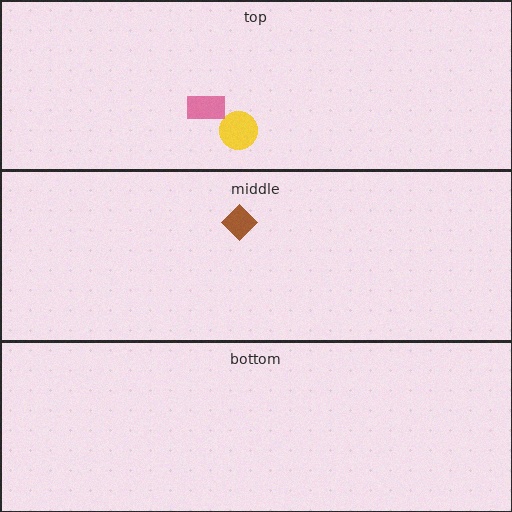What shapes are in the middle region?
The brown diamond.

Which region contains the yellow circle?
The top region.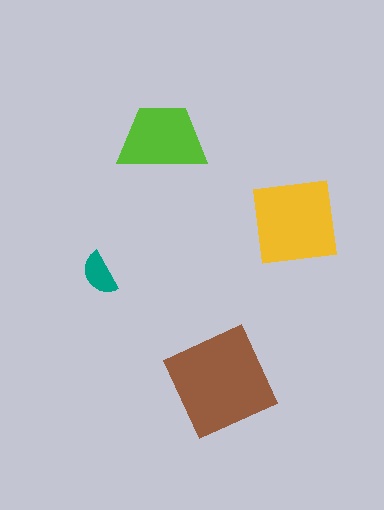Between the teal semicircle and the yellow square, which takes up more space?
The yellow square.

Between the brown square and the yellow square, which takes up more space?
The brown square.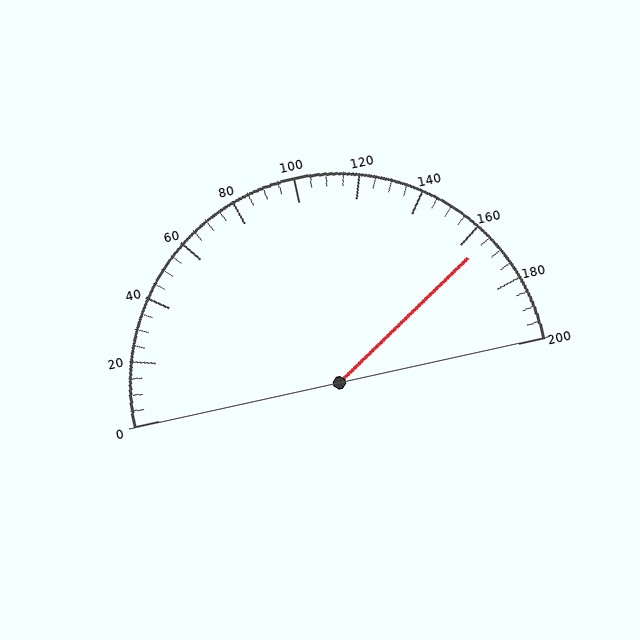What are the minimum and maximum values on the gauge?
The gauge ranges from 0 to 200.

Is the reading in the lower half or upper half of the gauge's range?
The reading is in the upper half of the range (0 to 200).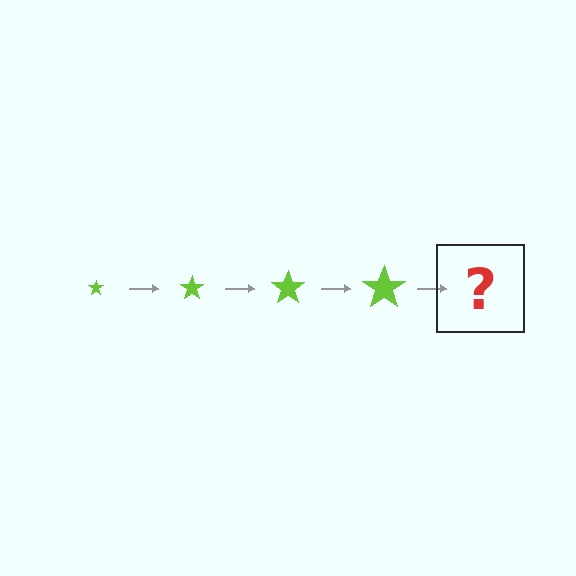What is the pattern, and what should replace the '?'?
The pattern is that the star gets progressively larger each step. The '?' should be a lime star, larger than the previous one.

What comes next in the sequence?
The next element should be a lime star, larger than the previous one.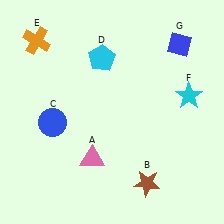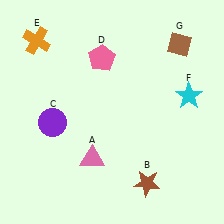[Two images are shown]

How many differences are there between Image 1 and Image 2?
There are 3 differences between the two images.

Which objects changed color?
C changed from blue to purple. D changed from cyan to pink. G changed from blue to brown.